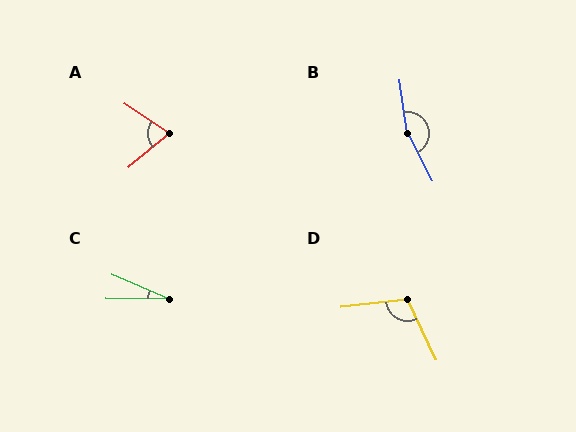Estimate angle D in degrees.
Approximately 109 degrees.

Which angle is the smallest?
C, at approximately 23 degrees.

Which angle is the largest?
B, at approximately 160 degrees.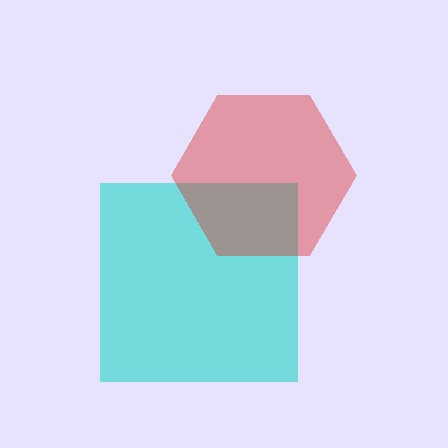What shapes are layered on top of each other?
The layered shapes are: a cyan square, a red hexagon.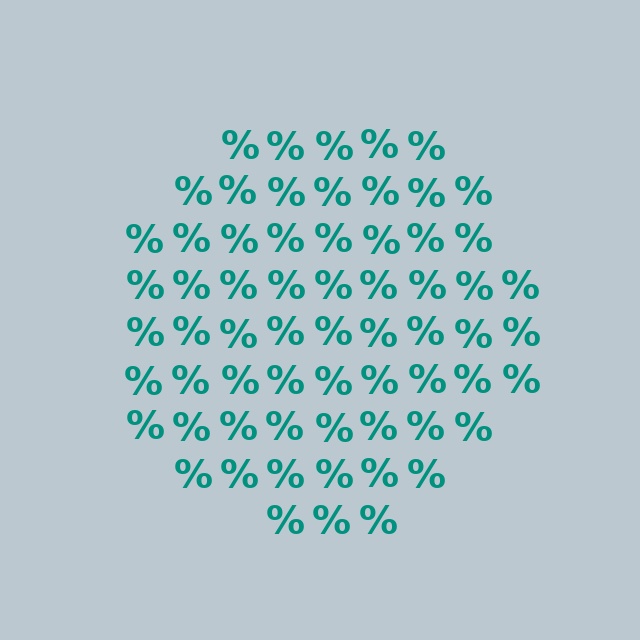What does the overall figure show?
The overall figure shows a circle.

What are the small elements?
The small elements are percent signs.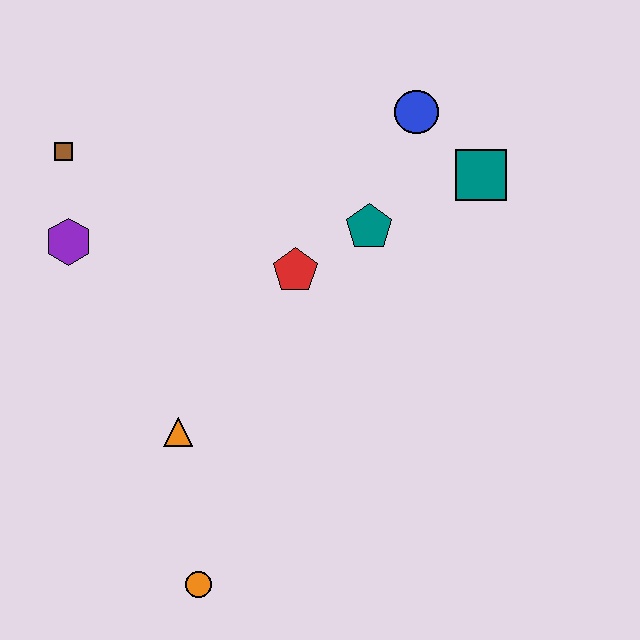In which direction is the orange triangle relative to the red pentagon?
The orange triangle is below the red pentagon.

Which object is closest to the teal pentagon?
The red pentagon is closest to the teal pentagon.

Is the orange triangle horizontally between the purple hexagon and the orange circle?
Yes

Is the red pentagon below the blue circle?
Yes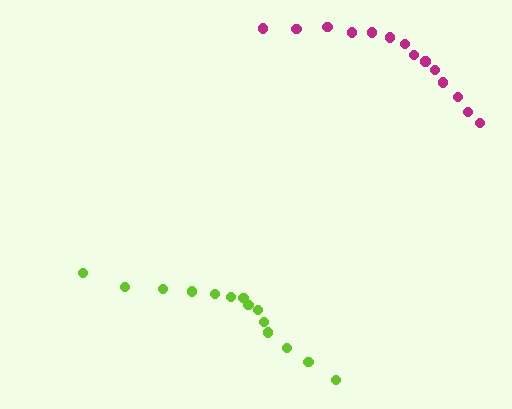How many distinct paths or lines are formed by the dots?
There are 2 distinct paths.